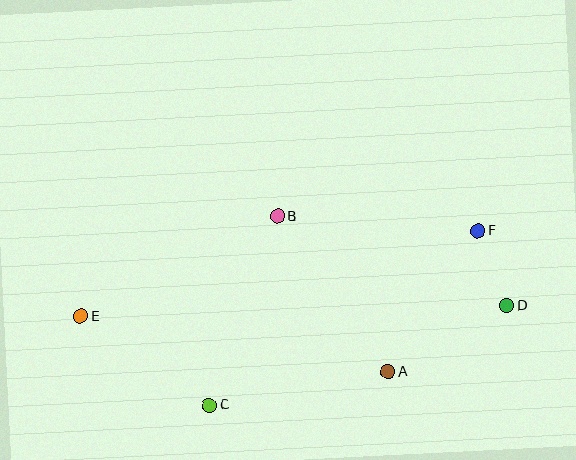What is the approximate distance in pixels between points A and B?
The distance between A and B is approximately 191 pixels.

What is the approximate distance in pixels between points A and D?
The distance between A and D is approximately 136 pixels.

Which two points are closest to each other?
Points D and F are closest to each other.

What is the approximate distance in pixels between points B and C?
The distance between B and C is approximately 201 pixels.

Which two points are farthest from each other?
Points D and E are farthest from each other.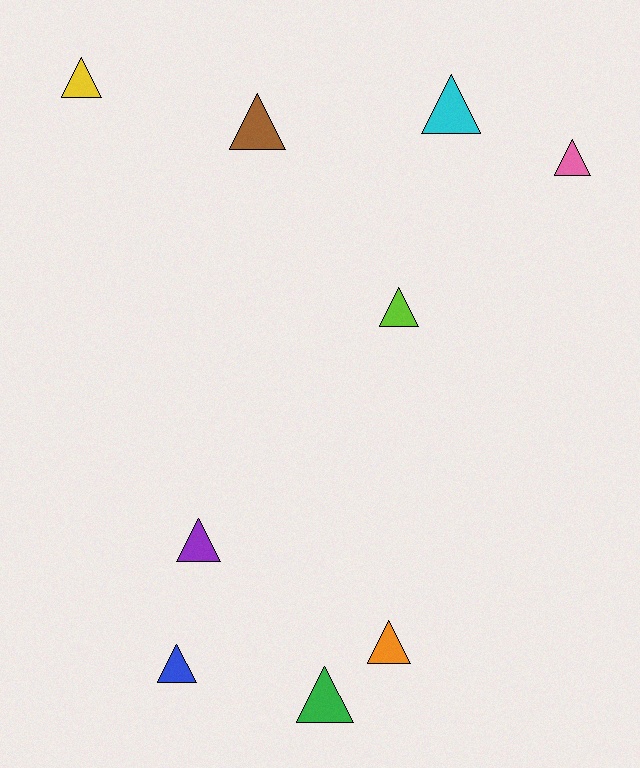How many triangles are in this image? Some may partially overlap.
There are 9 triangles.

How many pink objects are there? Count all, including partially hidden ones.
There is 1 pink object.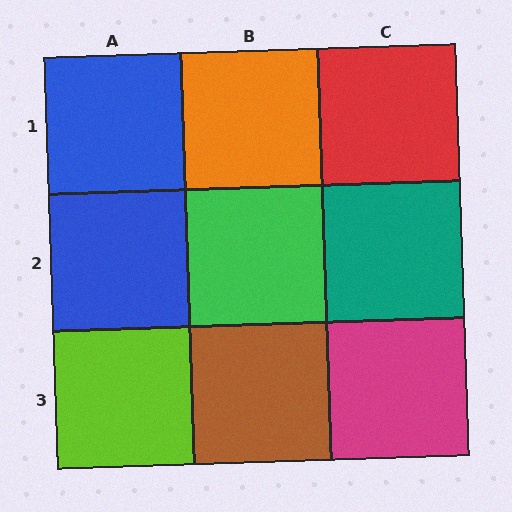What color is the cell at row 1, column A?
Blue.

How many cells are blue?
2 cells are blue.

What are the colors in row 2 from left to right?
Blue, green, teal.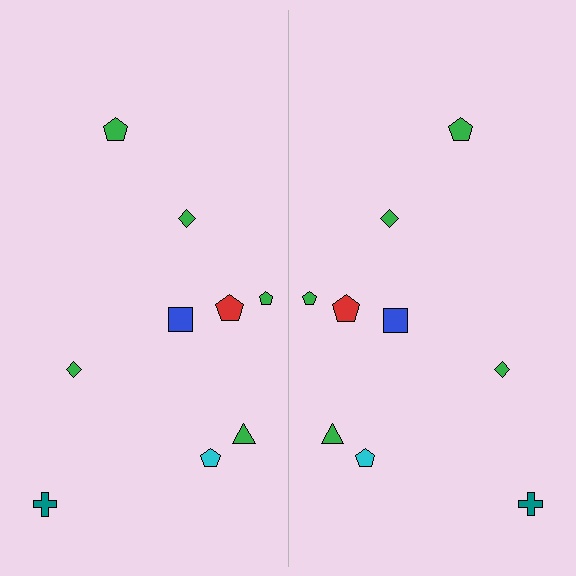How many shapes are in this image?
There are 18 shapes in this image.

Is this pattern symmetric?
Yes, this pattern has bilateral (reflection) symmetry.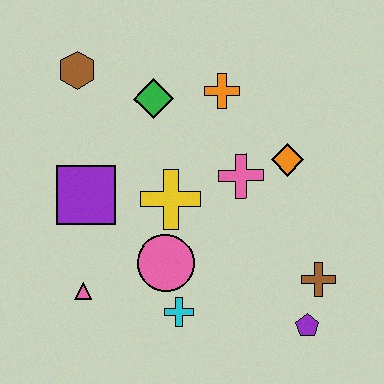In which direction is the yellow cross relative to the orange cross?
The yellow cross is below the orange cross.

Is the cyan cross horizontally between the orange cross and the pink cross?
No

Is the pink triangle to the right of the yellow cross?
No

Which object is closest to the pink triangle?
The pink circle is closest to the pink triangle.